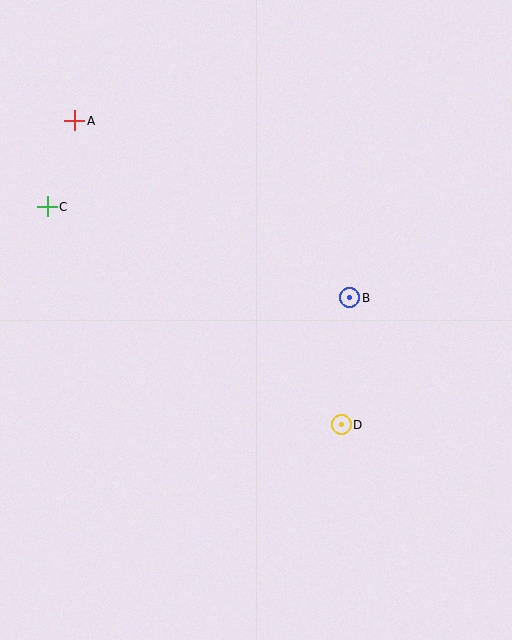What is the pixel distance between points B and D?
The distance between B and D is 127 pixels.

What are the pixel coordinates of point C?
Point C is at (47, 207).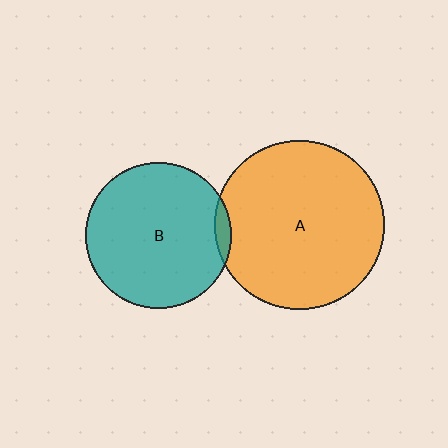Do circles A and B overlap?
Yes.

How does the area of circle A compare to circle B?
Approximately 1.4 times.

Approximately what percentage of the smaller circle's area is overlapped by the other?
Approximately 5%.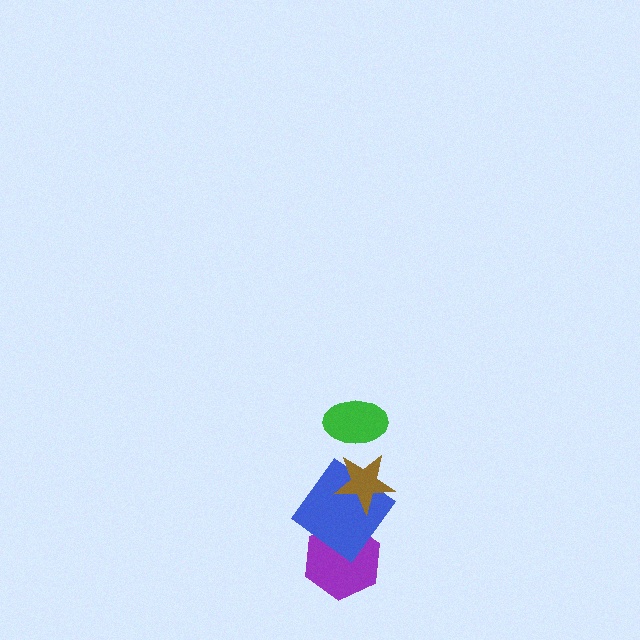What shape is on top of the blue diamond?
The brown star is on top of the blue diamond.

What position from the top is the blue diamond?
The blue diamond is 3rd from the top.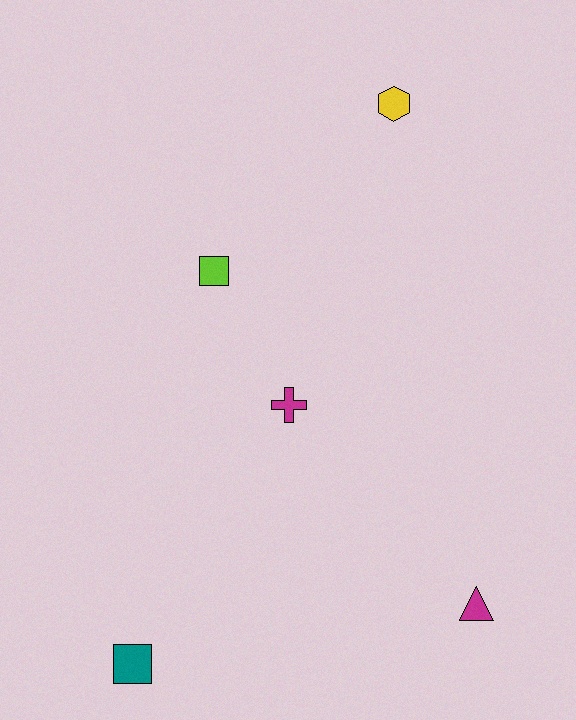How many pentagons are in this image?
There are no pentagons.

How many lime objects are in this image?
There is 1 lime object.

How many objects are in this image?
There are 5 objects.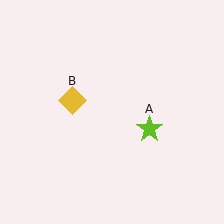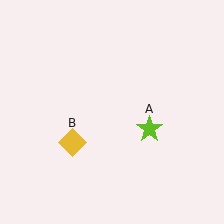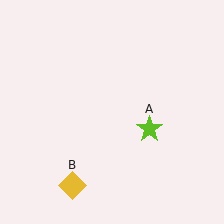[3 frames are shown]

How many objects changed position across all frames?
1 object changed position: yellow diamond (object B).